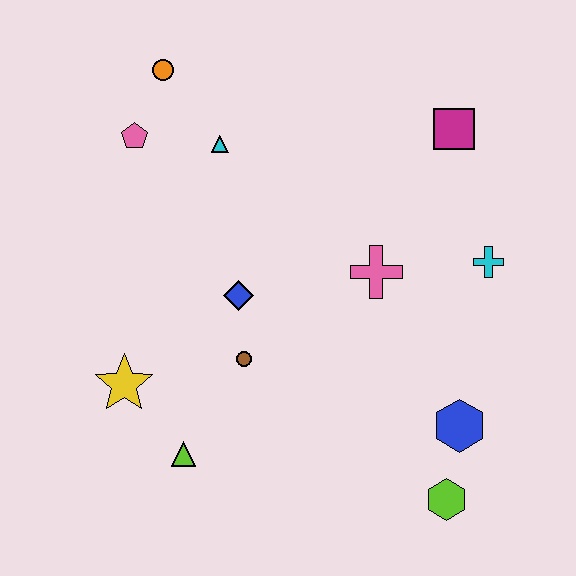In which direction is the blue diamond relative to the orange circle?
The blue diamond is below the orange circle.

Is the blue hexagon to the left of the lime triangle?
No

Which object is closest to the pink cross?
The cyan cross is closest to the pink cross.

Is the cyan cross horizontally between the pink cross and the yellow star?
No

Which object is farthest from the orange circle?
The lime hexagon is farthest from the orange circle.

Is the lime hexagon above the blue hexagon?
No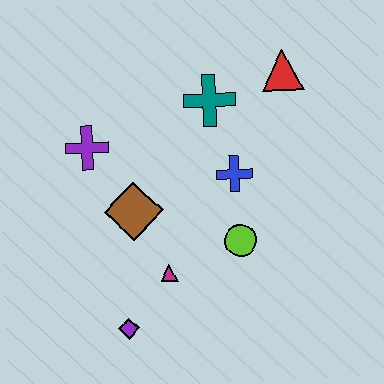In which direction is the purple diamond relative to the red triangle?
The purple diamond is below the red triangle.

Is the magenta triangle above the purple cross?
No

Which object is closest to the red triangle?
The teal cross is closest to the red triangle.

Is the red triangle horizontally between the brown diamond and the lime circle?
No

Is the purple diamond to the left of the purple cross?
No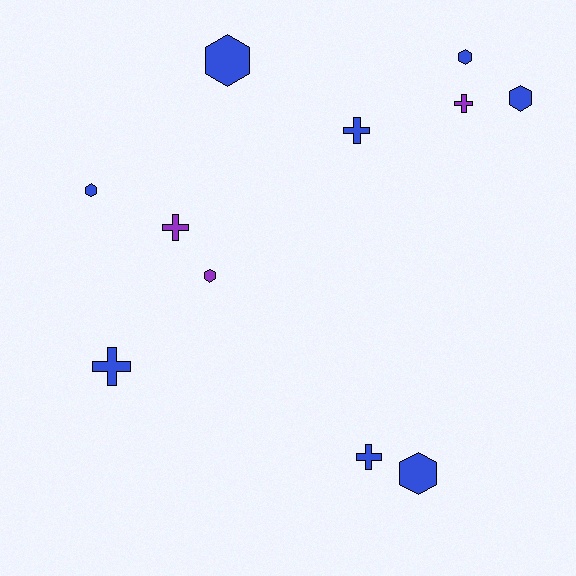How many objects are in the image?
There are 11 objects.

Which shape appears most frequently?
Hexagon, with 6 objects.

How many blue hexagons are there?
There are 5 blue hexagons.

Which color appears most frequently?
Blue, with 8 objects.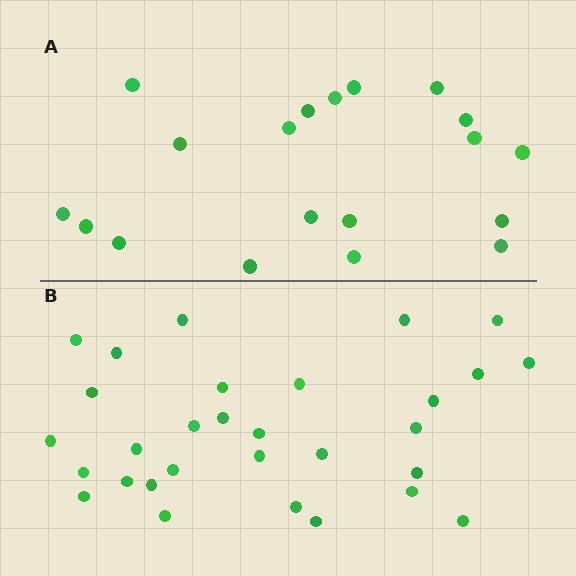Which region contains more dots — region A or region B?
Region B (the bottom region) has more dots.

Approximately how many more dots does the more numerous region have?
Region B has roughly 12 or so more dots than region A.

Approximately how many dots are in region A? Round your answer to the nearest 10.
About 20 dots. (The exact count is 19, which rounds to 20.)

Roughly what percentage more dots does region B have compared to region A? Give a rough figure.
About 60% more.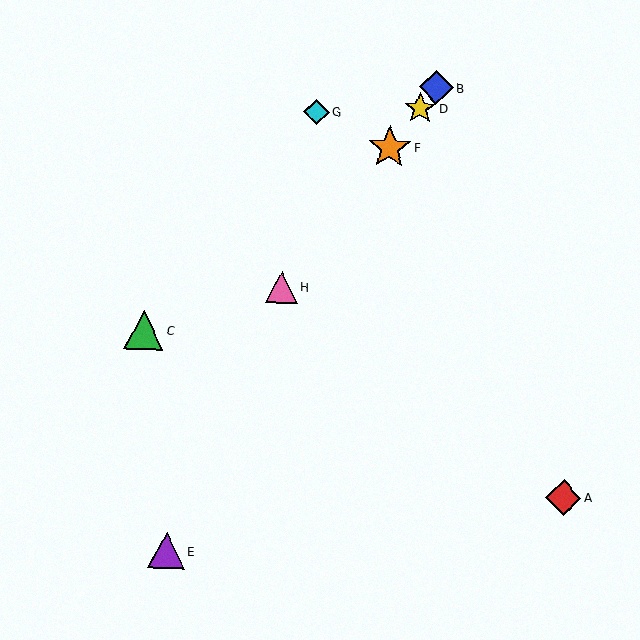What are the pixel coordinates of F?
Object F is at (390, 148).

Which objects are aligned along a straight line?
Objects B, D, F, H are aligned along a straight line.